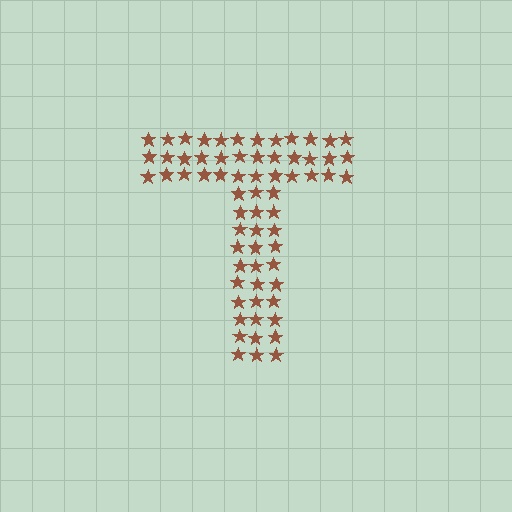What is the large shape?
The large shape is the letter T.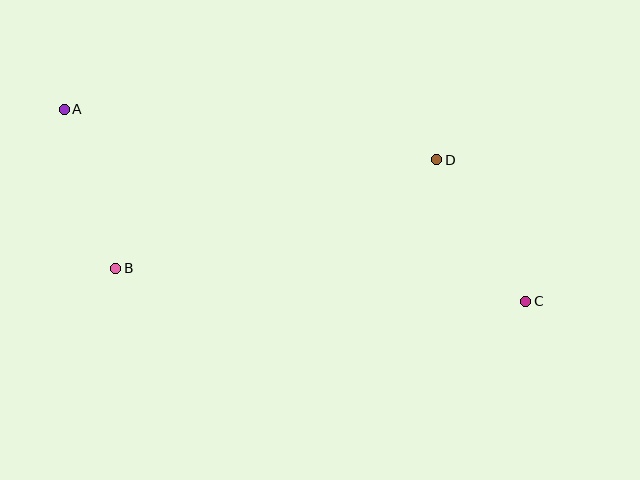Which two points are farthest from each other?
Points A and C are farthest from each other.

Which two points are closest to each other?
Points C and D are closest to each other.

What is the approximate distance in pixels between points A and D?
The distance between A and D is approximately 376 pixels.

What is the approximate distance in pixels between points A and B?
The distance between A and B is approximately 168 pixels.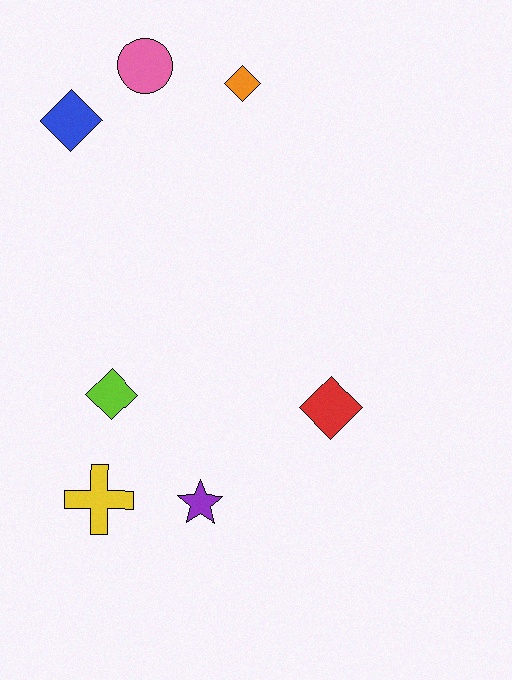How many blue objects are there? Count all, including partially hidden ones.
There is 1 blue object.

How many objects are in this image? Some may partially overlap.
There are 7 objects.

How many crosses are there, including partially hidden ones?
There is 1 cross.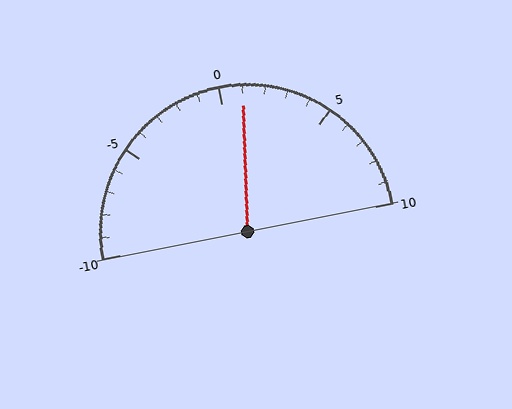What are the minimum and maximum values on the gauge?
The gauge ranges from -10 to 10.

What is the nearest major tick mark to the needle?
The nearest major tick mark is 0.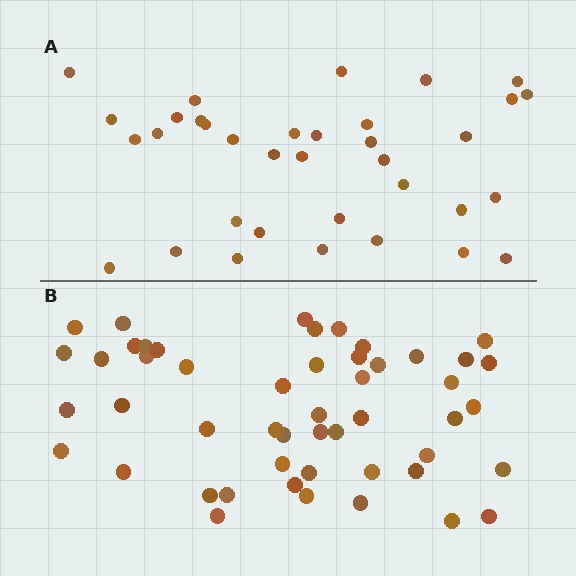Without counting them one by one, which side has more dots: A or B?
Region B (the bottom region) has more dots.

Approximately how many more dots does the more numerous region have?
Region B has approximately 15 more dots than region A.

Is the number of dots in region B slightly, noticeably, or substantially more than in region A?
Region B has noticeably more, but not dramatically so. The ratio is roughly 1.4 to 1.